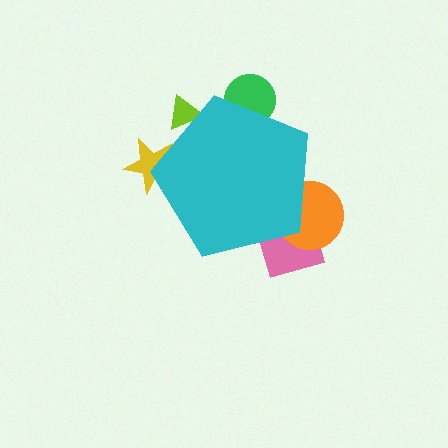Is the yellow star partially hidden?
Yes, the yellow star is partially hidden behind the cyan pentagon.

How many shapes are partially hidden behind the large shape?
5 shapes are partially hidden.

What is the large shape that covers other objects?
A cyan pentagon.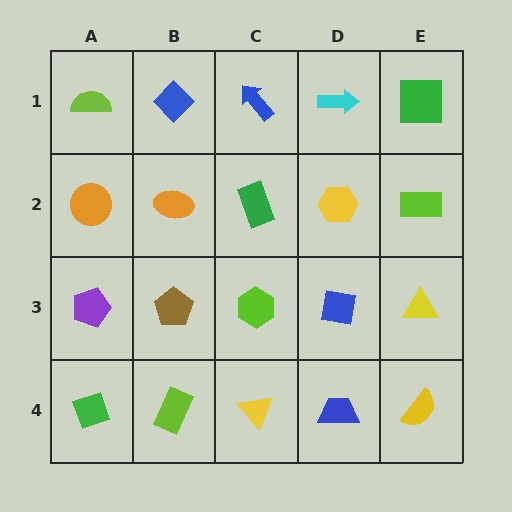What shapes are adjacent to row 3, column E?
A lime rectangle (row 2, column E), a yellow semicircle (row 4, column E), a blue square (row 3, column D).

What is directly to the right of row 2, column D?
A lime rectangle.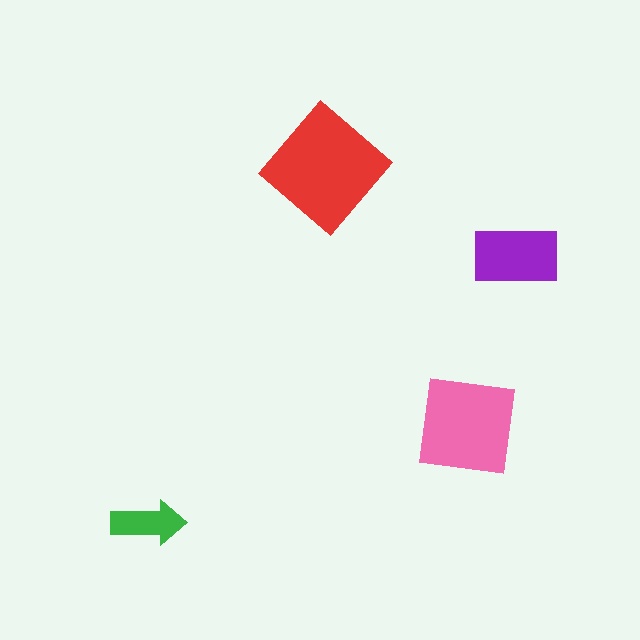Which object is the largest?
The red diamond.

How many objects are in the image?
There are 4 objects in the image.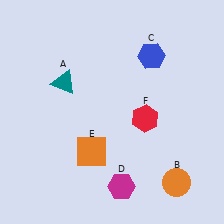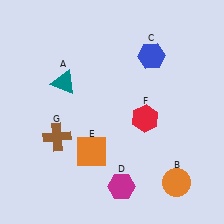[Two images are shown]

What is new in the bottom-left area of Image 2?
A brown cross (G) was added in the bottom-left area of Image 2.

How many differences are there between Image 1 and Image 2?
There is 1 difference between the two images.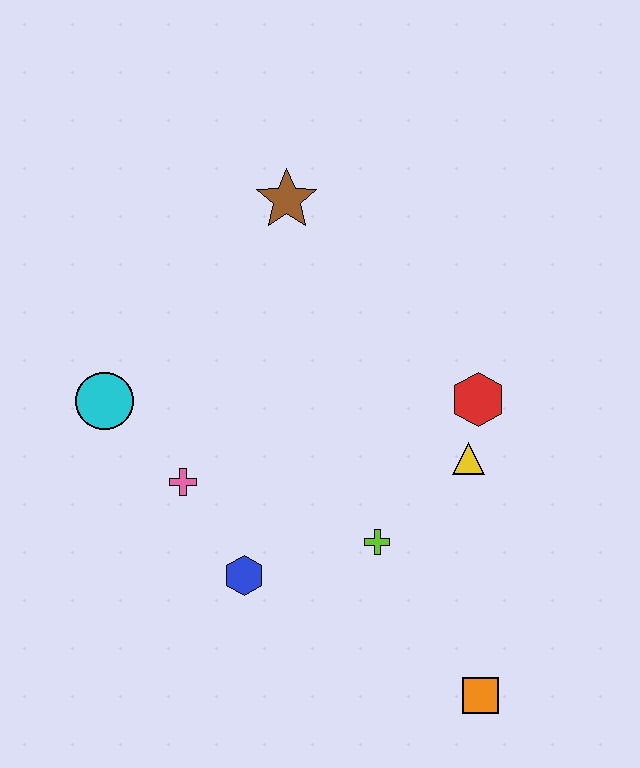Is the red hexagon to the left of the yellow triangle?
No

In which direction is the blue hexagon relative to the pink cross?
The blue hexagon is below the pink cross.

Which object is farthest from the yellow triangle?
The cyan circle is farthest from the yellow triangle.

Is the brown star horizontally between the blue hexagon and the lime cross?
Yes